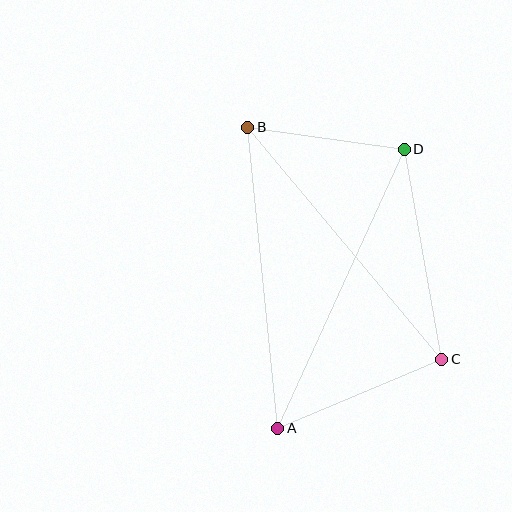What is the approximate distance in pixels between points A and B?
The distance between A and B is approximately 303 pixels.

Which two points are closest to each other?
Points B and D are closest to each other.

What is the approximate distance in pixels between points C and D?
The distance between C and D is approximately 213 pixels.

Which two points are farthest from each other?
Points A and D are farthest from each other.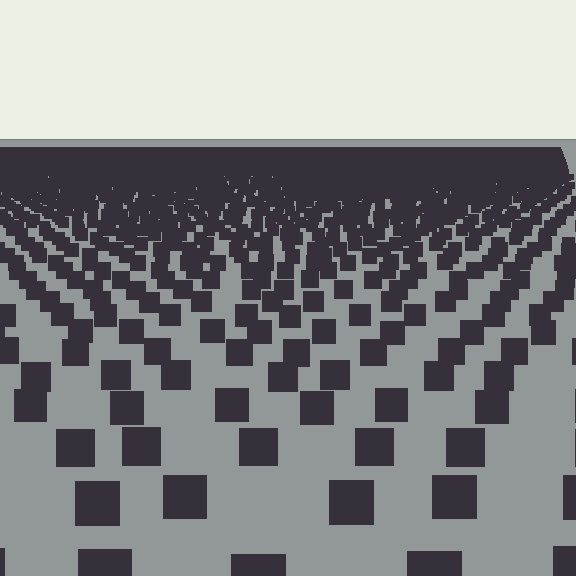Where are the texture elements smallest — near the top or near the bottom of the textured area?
Near the top.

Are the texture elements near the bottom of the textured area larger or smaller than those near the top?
Larger. Near the bottom, elements are closer to the viewer and appear at a bigger on-screen size.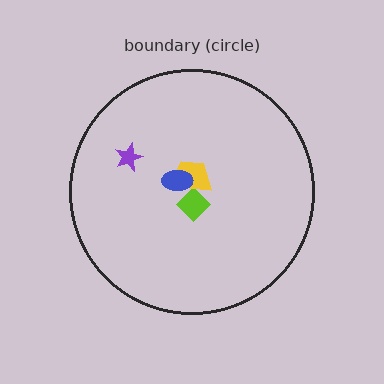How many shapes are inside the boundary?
4 inside, 0 outside.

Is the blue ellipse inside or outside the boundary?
Inside.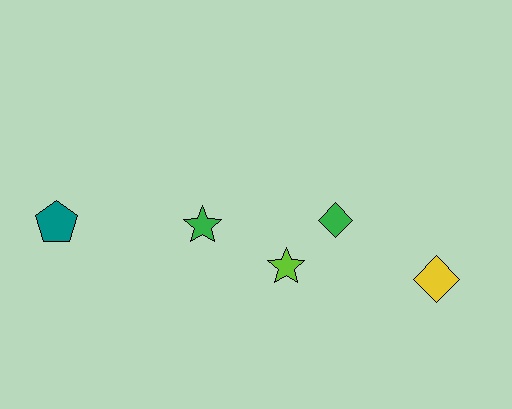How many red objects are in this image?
There are no red objects.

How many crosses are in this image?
There are no crosses.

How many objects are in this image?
There are 5 objects.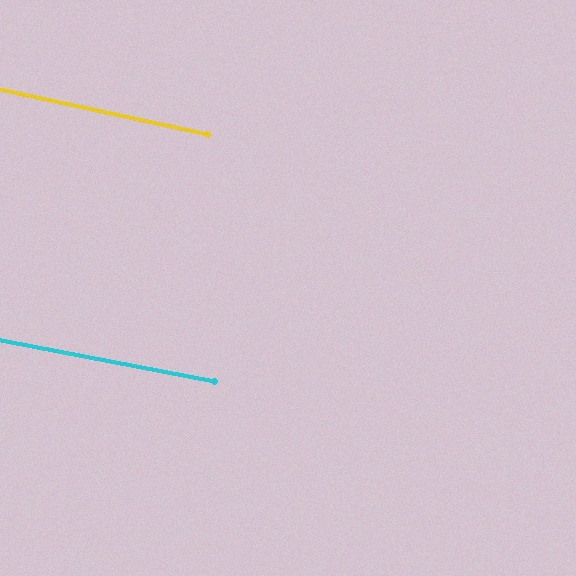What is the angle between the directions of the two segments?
Approximately 1 degree.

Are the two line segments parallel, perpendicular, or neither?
Parallel — their directions differ by only 1.1°.